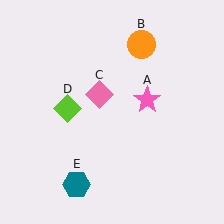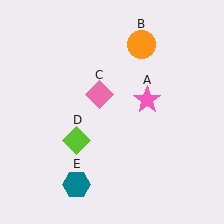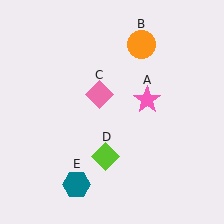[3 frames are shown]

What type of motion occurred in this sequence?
The lime diamond (object D) rotated counterclockwise around the center of the scene.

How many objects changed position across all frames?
1 object changed position: lime diamond (object D).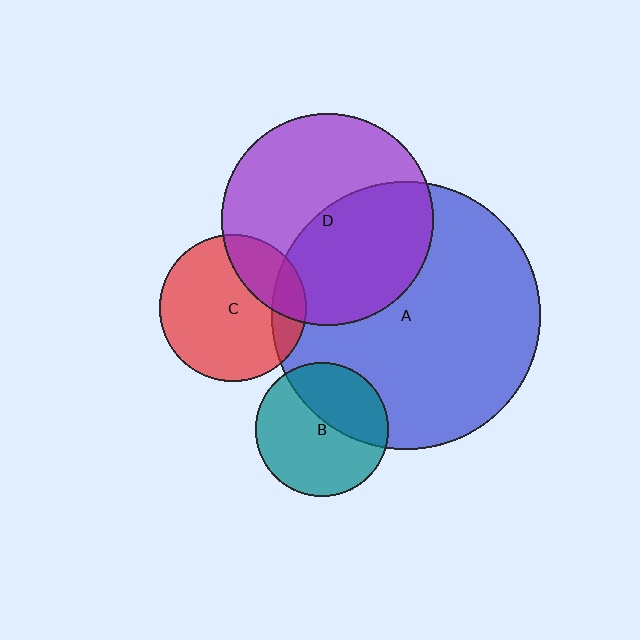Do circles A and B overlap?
Yes.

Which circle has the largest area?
Circle A (blue).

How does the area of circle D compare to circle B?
Approximately 2.5 times.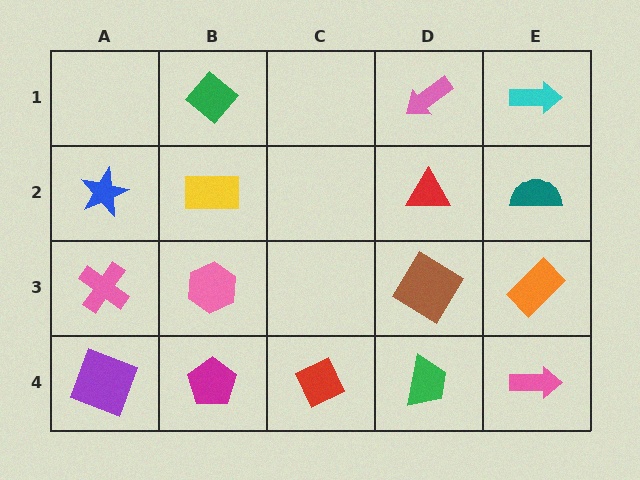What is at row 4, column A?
A purple square.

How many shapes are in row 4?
5 shapes.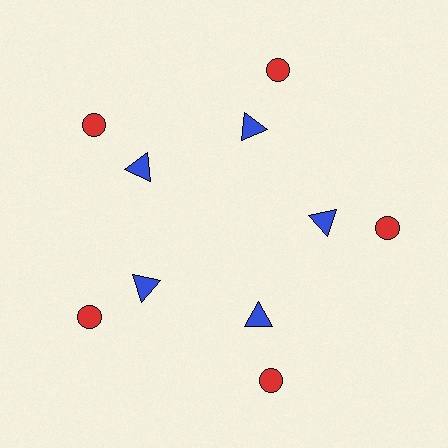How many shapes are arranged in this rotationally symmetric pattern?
There are 10 shapes, arranged in 5 groups of 2.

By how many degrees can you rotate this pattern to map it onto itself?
The pattern maps onto itself every 72 degrees of rotation.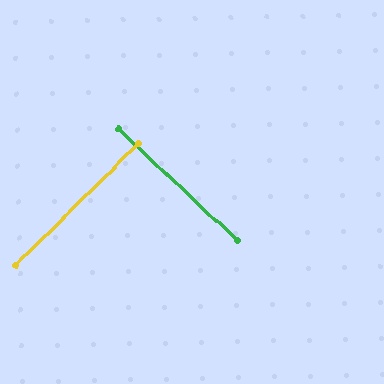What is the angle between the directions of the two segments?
Approximately 88 degrees.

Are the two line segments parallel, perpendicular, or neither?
Perpendicular — they meet at approximately 88°.